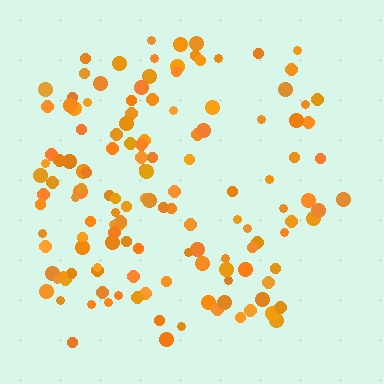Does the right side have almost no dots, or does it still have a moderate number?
Still a moderate number, just noticeably fewer than the left.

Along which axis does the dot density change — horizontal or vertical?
Horizontal.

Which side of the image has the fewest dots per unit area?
The right.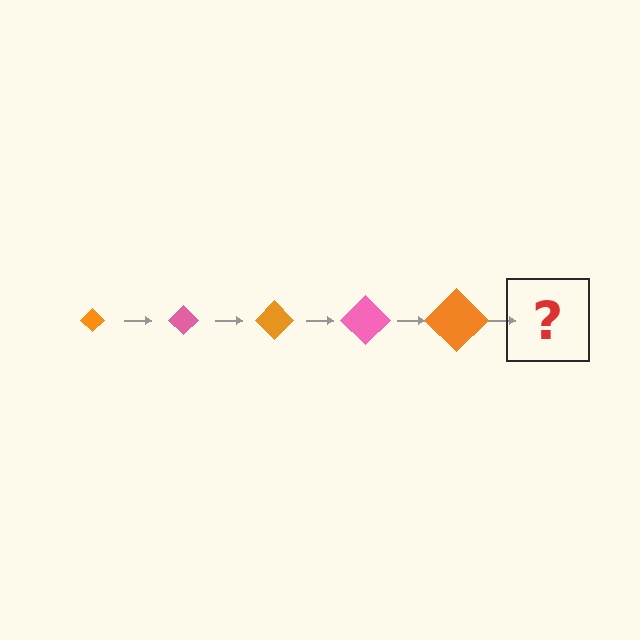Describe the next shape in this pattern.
It should be a pink diamond, larger than the previous one.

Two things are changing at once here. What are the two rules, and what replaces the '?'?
The two rules are that the diamond grows larger each step and the color cycles through orange and pink. The '?' should be a pink diamond, larger than the previous one.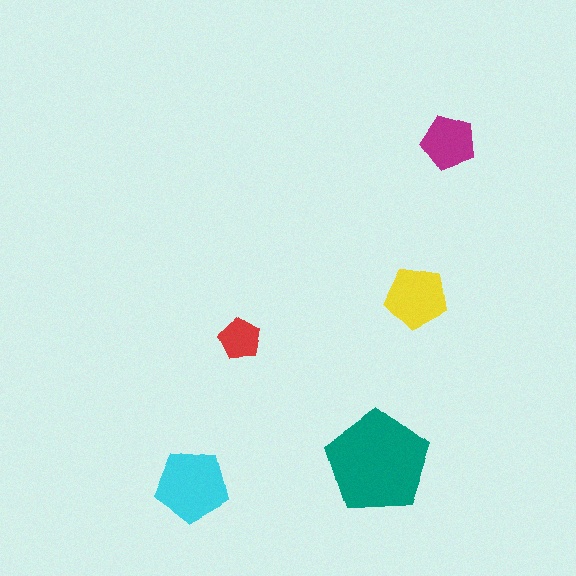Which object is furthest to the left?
The cyan pentagon is leftmost.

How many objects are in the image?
There are 5 objects in the image.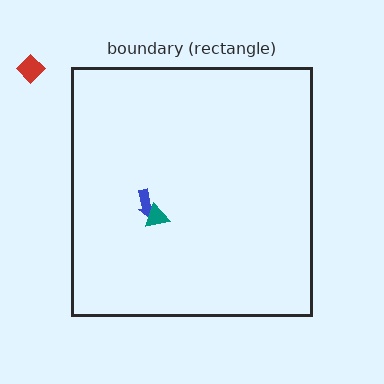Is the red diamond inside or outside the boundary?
Outside.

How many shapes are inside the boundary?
2 inside, 1 outside.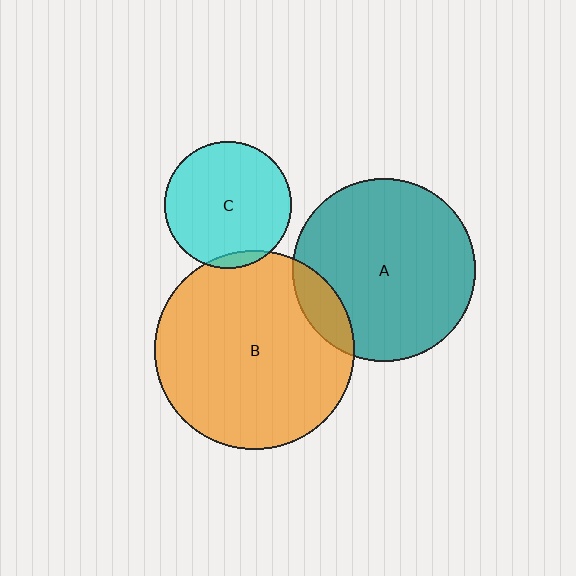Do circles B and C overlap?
Yes.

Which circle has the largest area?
Circle B (orange).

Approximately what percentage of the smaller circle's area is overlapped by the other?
Approximately 5%.